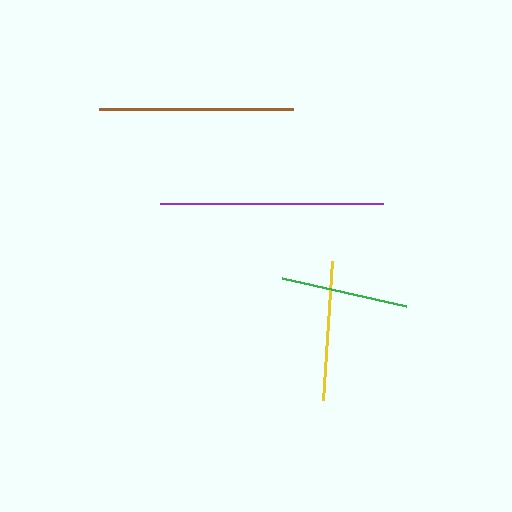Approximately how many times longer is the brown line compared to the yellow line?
The brown line is approximately 1.4 times the length of the yellow line.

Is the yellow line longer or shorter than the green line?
The yellow line is longer than the green line.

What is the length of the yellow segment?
The yellow segment is approximately 140 pixels long.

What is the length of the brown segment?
The brown segment is approximately 195 pixels long.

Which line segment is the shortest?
The green line is the shortest at approximately 127 pixels.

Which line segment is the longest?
The purple line is the longest at approximately 223 pixels.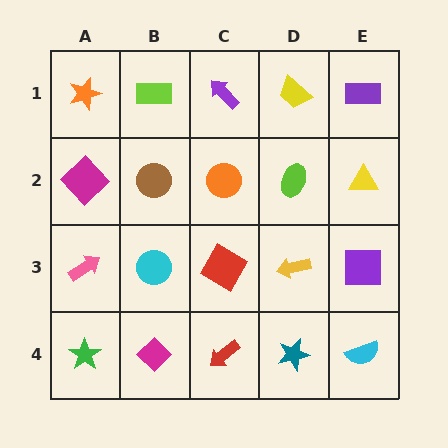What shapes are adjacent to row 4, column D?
A yellow arrow (row 3, column D), a red arrow (row 4, column C), a cyan semicircle (row 4, column E).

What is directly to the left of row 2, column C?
A brown circle.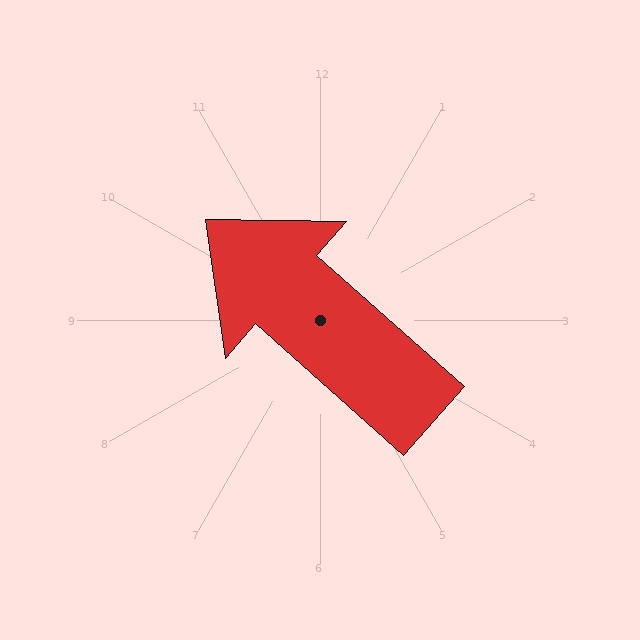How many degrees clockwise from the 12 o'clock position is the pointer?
Approximately 311 degrees.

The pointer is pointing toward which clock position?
Roughly 10 o'clock.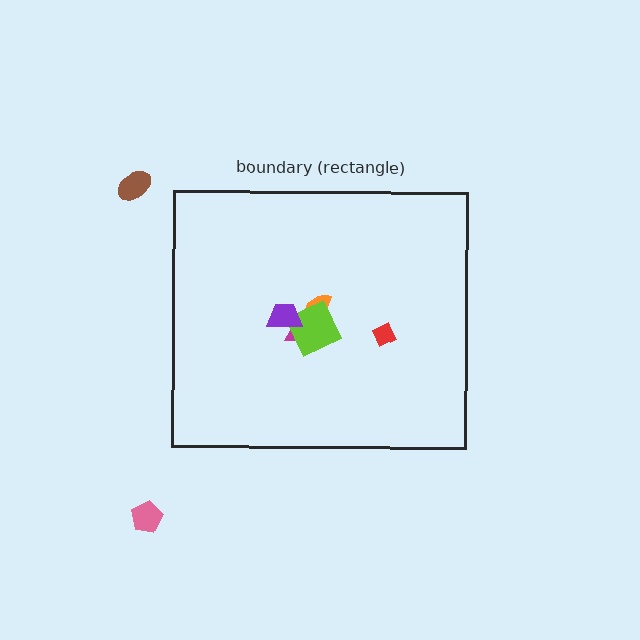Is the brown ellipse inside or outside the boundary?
Outside.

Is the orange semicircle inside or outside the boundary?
Inside.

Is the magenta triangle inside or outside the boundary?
Inside.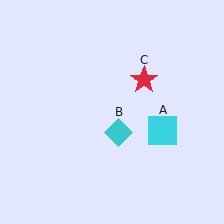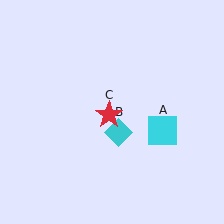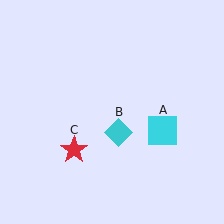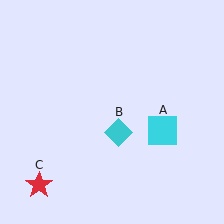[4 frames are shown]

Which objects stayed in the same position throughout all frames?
Cyan square (object A) and cyan diamond (object B) remained stationary.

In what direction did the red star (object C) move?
The red star (object C) moved down and to the left.